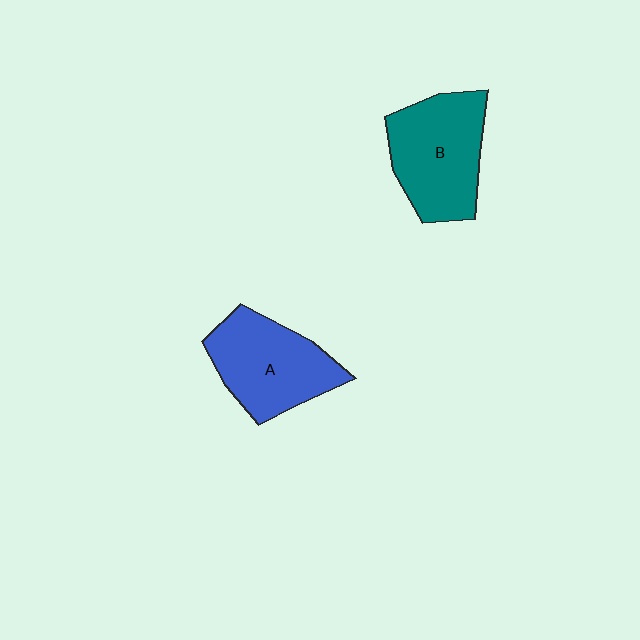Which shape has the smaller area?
Shape A (blue).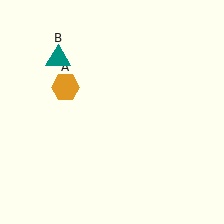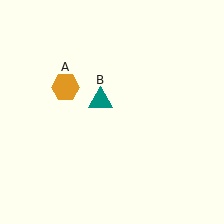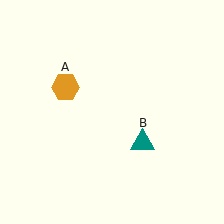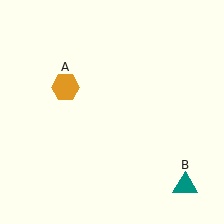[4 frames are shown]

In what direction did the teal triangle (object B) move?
The teal triangle (object B) moved down and to the right.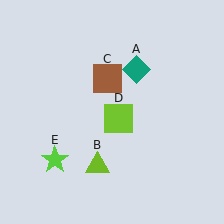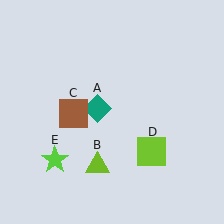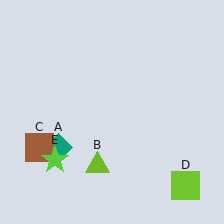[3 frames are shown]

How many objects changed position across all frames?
3 objects changed position: teal diamond (object A), brown square (object C), lime square (object D).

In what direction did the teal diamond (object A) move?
The teal diamond (object A) moved down and to the left.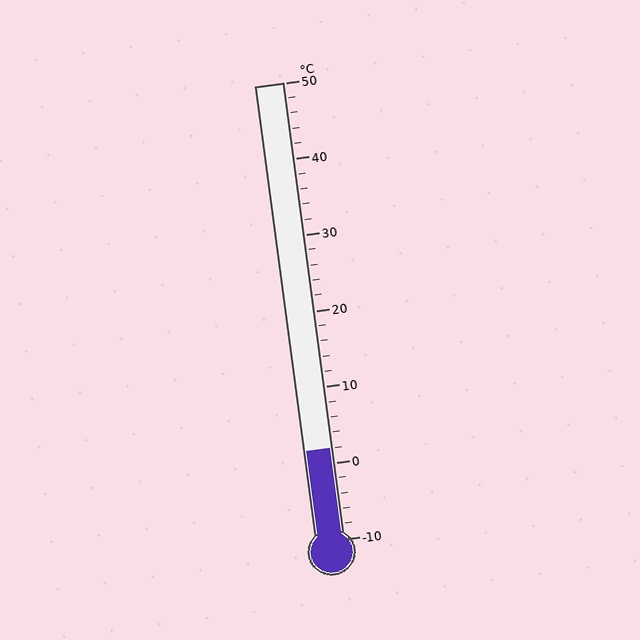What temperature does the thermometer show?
The thermometer shows approximately 2°C.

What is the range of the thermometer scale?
The thermometer scale ranges from -10°C to 50°C.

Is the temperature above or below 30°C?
The temperature is below 30°C.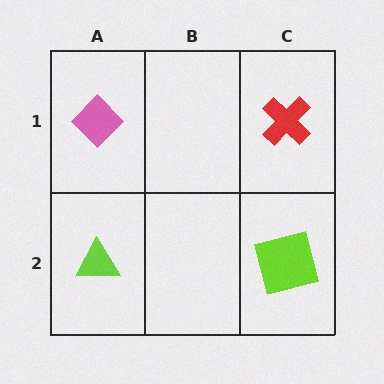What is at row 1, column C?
A red cross.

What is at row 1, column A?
A pink diamond.